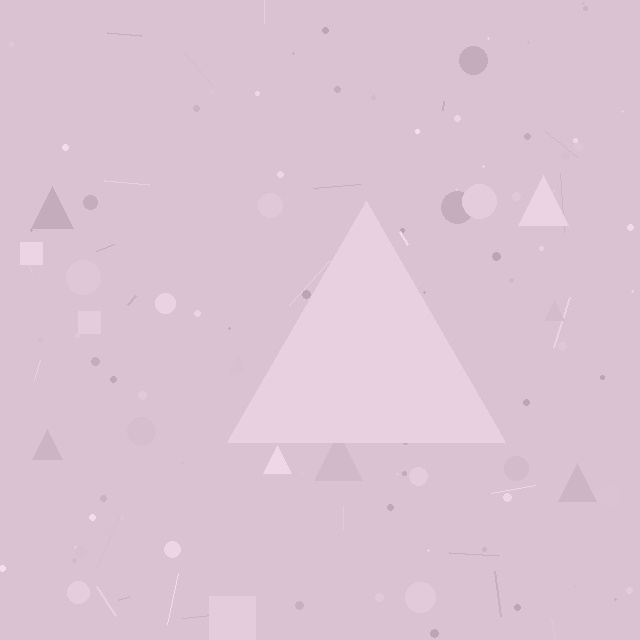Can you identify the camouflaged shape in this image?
The camouflaged shape is a triangle.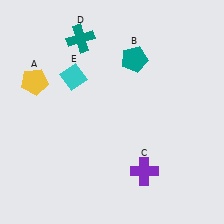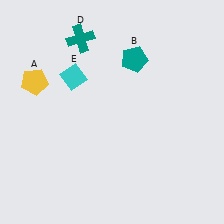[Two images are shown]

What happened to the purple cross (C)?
The purple cross (C) was removed in Image 2. It was in the bottom-right area of Image 1.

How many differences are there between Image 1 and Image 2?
There is 1 difference between the two images.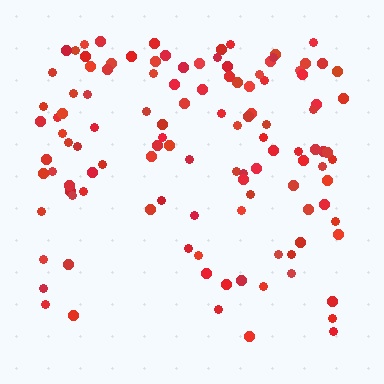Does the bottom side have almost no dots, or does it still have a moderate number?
Still a moderate number, just noticeably fewer than the top.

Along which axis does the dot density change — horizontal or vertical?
Vertical.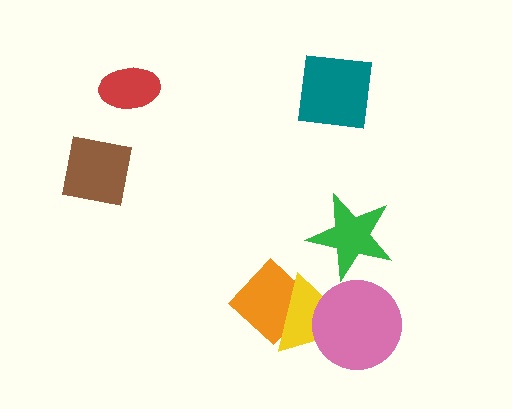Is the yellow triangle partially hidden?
Yes, it is partially covered by another shape.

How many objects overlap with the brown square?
0 objects overlap with the brown square.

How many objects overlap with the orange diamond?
1 object overlaps with the orange diamond.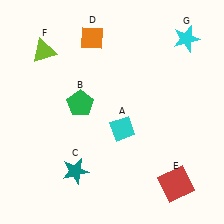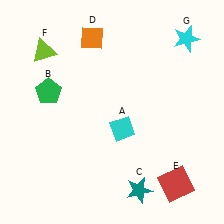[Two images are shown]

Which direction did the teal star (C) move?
The teal star (C) moved right.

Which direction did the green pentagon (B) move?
The green pentagon (B) moved left.